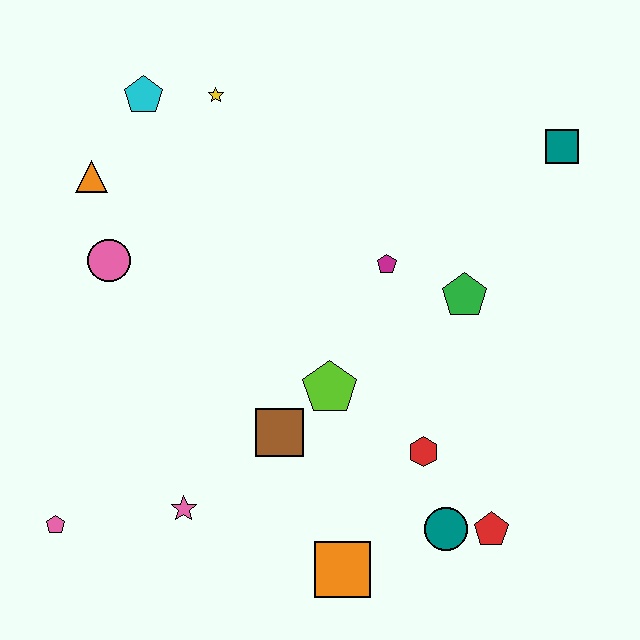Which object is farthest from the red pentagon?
The cyan pentagon is farthest from the red pentagon.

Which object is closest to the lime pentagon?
The brown square is closest to the lime pentagon.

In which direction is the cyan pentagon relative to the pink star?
The cyan pentagon is above the pink star.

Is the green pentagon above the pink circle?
No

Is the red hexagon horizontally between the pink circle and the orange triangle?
No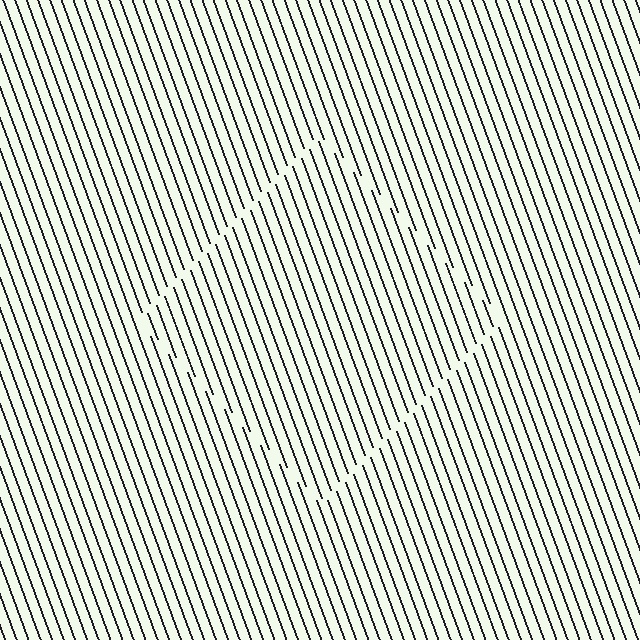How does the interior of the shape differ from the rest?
The interior of the shape contains the same grating, shifted by half a period — the contour is defined by the phase discontinuity where line-ends from the inner and outer gratings abut.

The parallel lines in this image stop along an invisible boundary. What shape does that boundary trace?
An illusory square. The interior of the shape contains the same grating, shifted by half a period — the contour is defined by the phase discontinuity where line-ends from the inner and outer gratings abut.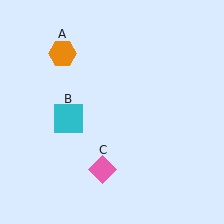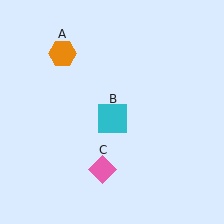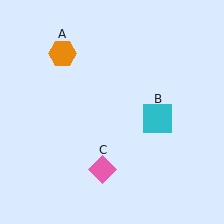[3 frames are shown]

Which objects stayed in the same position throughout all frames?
Orange hexagon (object A) and pink diamond (object C) remained stationary.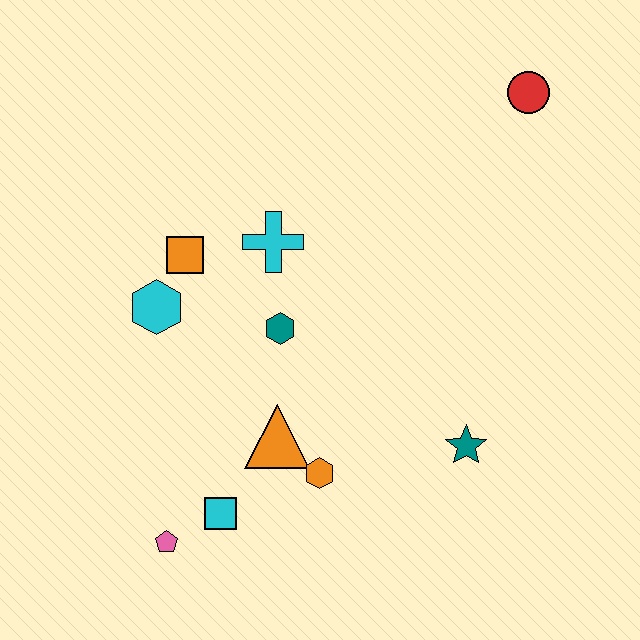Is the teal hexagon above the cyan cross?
No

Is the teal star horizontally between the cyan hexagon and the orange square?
No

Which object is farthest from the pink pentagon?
The red circle is farthest from the pink pentagon.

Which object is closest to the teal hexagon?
The cyan cross is closest to the teal hexagon.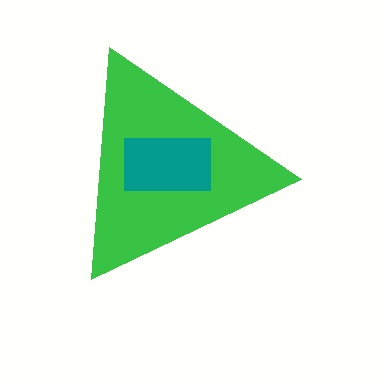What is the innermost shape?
The teal rectangle.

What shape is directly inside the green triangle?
The teal rectangle.